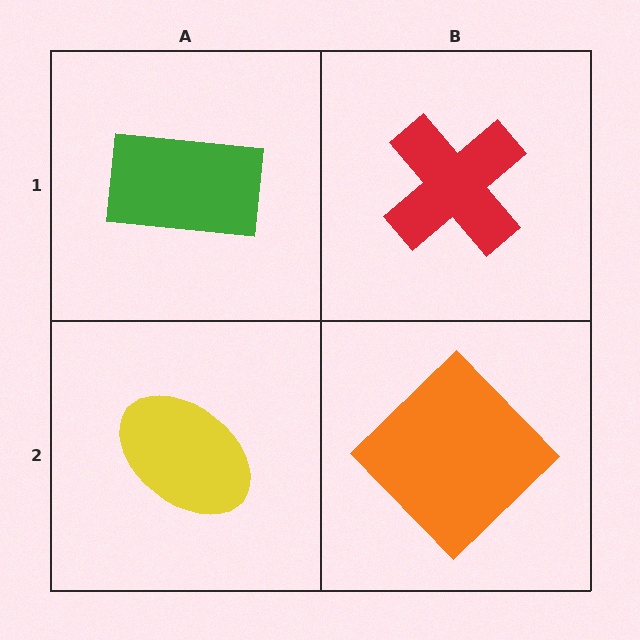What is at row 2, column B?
An orange diamond.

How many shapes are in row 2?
2 shapes.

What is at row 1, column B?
A red cross.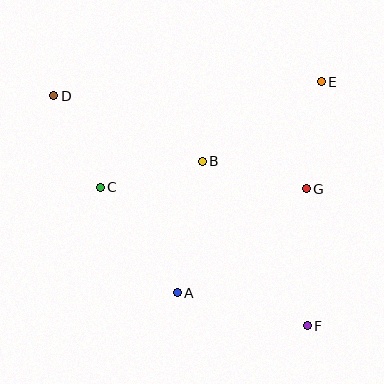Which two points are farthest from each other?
Points D and F are farthest from each other.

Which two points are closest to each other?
Points C and D are closest to each other.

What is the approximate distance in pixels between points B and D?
The distance between B and D is approximately 162 pixels.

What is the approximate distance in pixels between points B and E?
The distance between B and E is approximately 143 pixels.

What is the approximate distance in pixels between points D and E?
The distance between D and E is approximately 268 pixels.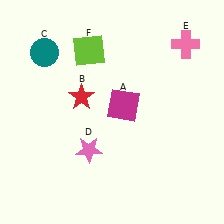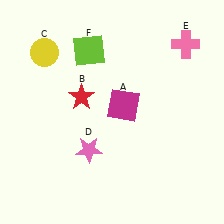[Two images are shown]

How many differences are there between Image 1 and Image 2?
There is 1 difference between the two images.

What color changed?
The circle (C) changed from teal in Image 1 to yellow in Image 2.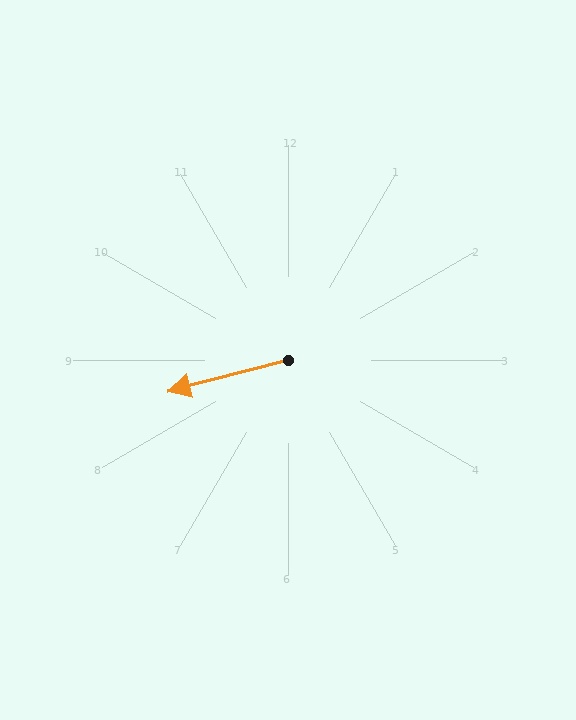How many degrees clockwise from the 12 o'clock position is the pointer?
Approximately 256 degrees.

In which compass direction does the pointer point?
West.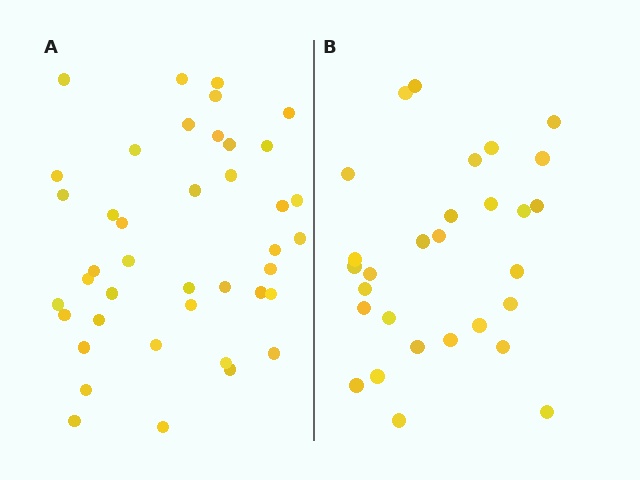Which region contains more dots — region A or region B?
Region A (the left region) has more dots.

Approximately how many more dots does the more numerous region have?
Region A has roughly 12 or so more dots than region B.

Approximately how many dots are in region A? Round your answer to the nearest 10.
About 40 dots. (The exact count is 41, which rounds to 40.)